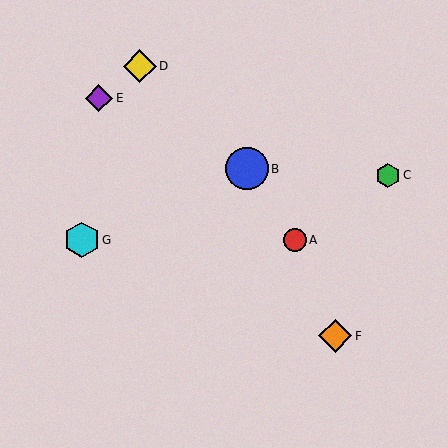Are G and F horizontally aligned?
No, G is at y≈240 and F is at y≈336.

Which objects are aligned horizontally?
Objects A, G are aligned horizontally.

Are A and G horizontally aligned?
Yes, both are at y≈240.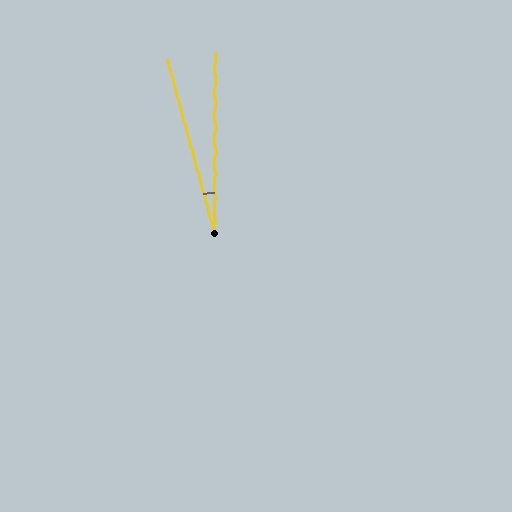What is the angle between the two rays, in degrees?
Approximately 16 degrees.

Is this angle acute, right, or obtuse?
It is acute.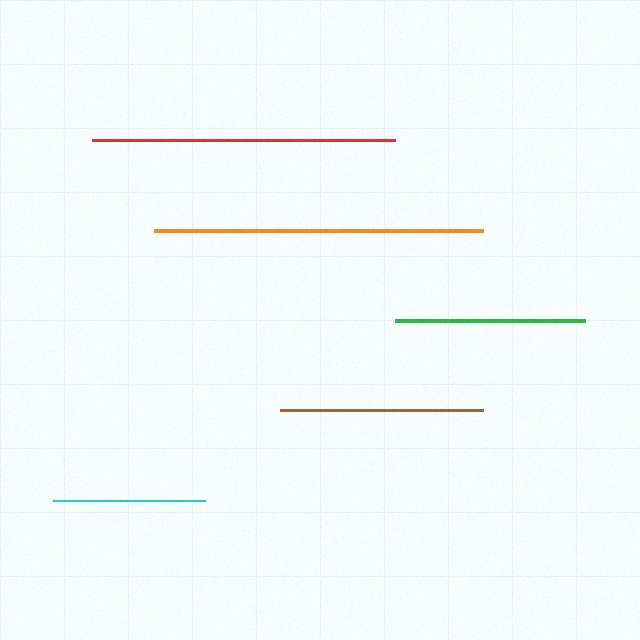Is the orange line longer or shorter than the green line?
The orange line is longer than the green line.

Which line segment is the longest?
The orange line is the longest at approximately 328 pixels.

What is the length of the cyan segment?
The cyan segment is approximately 152 pixels long.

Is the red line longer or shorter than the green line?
The red line is longer than the green line.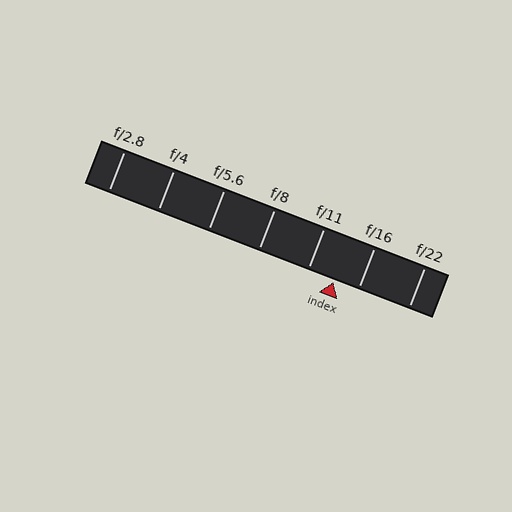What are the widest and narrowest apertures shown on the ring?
The widest aperture shown is f/2.8 and the narrowest is f/22.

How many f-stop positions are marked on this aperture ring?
There are 7 f-stop positions marked.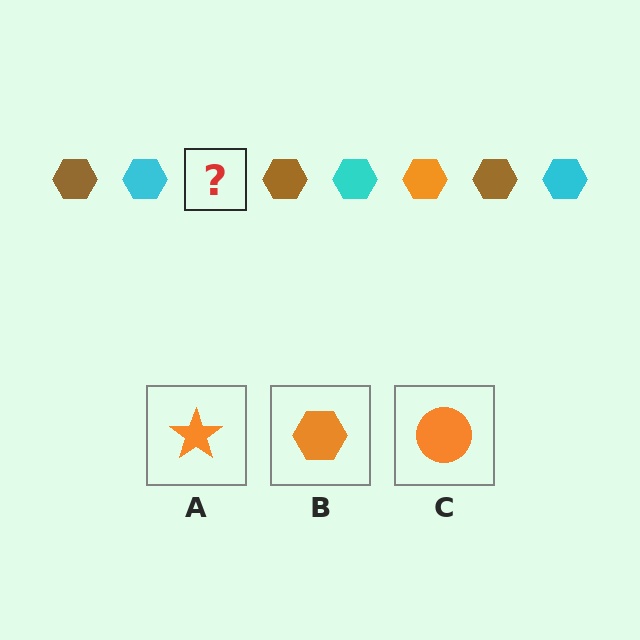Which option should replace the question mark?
Option B.